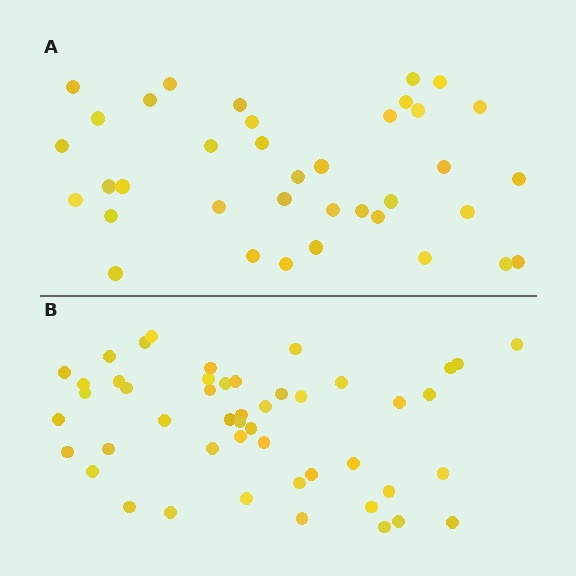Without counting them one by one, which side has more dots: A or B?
Region B (the bottom region) has more dots.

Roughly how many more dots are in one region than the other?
Region B has roughly 12 or so more dots than region A.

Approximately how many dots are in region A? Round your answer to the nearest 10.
About 40 dots. (The exact count is 37, which rounds to 40.)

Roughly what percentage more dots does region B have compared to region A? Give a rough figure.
About 30% more.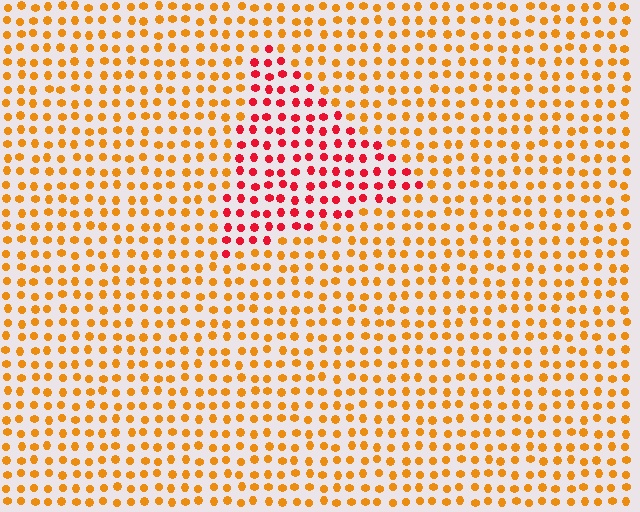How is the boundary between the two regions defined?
The boundary is defined purely by a slight shift in hue (about 43 degrees). Spacing, size, and orientation are identical on both sides.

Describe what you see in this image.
The image is filled with small orange elements in a uniform arrangement. A triangle-shaped region is visible where the elements are tinted to a slightly different hue, forming a subtle color boundary.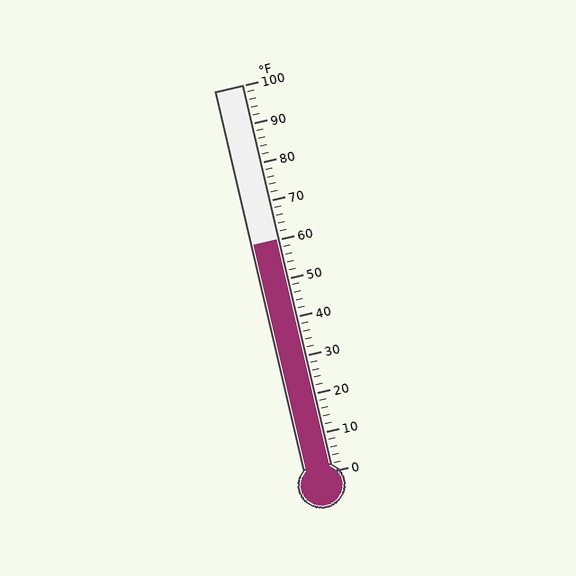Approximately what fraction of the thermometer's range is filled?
The thermometer is filled to approximately 60% of its range.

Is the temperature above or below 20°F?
The temperature is above 20°F.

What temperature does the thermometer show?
The thermometer shows approximately 60°F.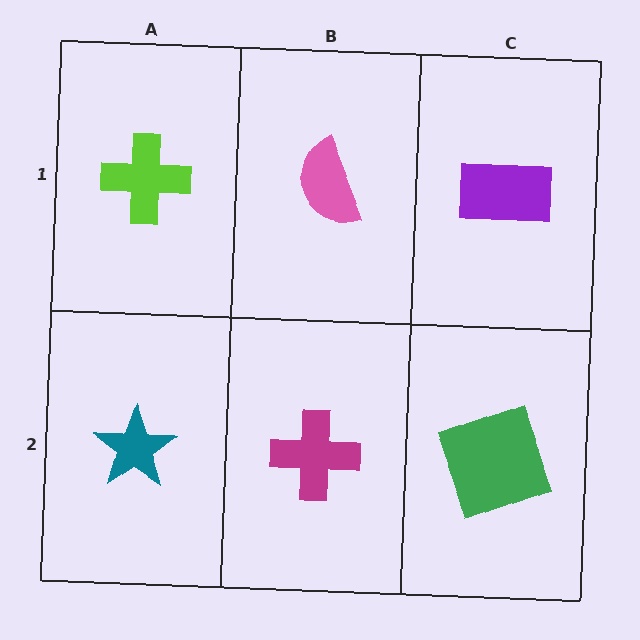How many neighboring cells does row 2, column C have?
2.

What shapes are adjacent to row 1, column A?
A teal star (row 2, column A), a pink semicircle (row 1, column B).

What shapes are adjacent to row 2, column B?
A pink semicircle (row 1, column B), a teal star (row 2, column A), a green square (row 2, column C).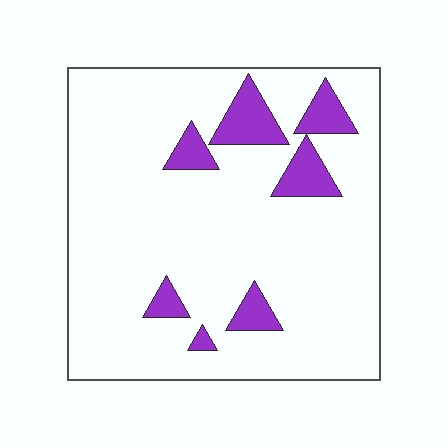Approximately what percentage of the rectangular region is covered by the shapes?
Approximately 10%.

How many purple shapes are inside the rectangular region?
7.